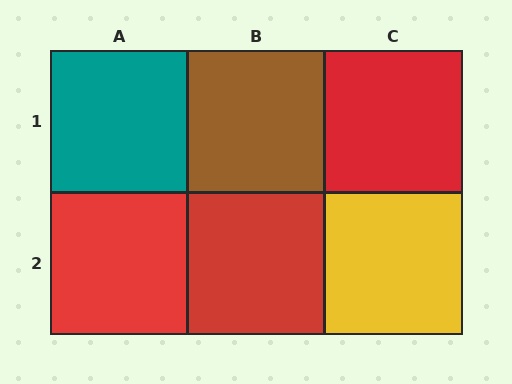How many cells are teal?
1 cell is teal.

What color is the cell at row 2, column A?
Red.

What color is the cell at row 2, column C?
Yellow.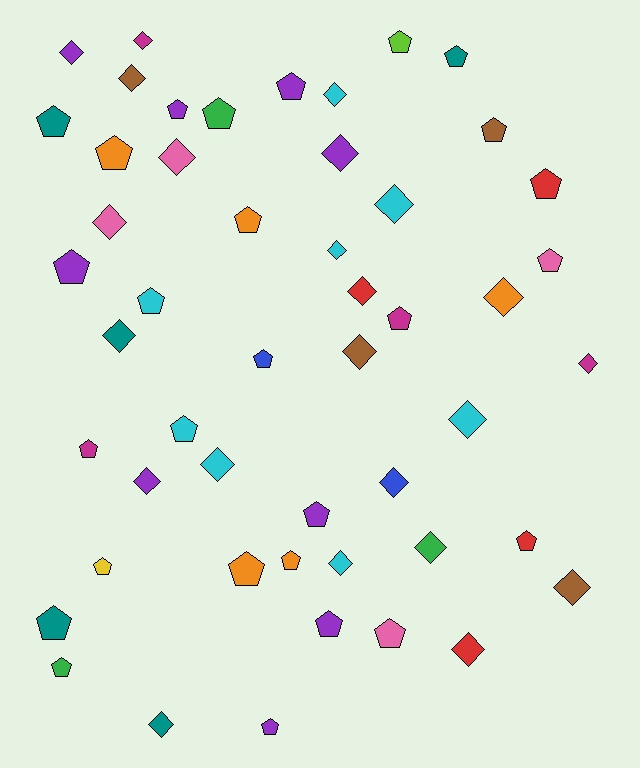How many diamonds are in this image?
There are 23 diamonds.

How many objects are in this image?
There are 50 objects.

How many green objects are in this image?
There are 3 green objects.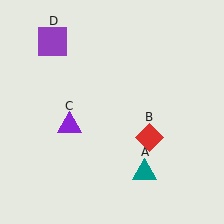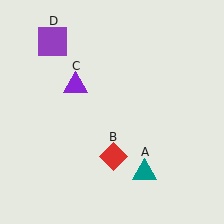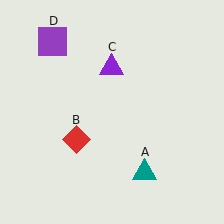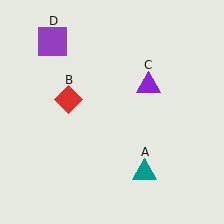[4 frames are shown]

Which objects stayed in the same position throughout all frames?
Teal triangle (object A) and purple square (object D) remained stationary.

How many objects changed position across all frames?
2 objects changed position: red diamond (object B), purple triangle (object C).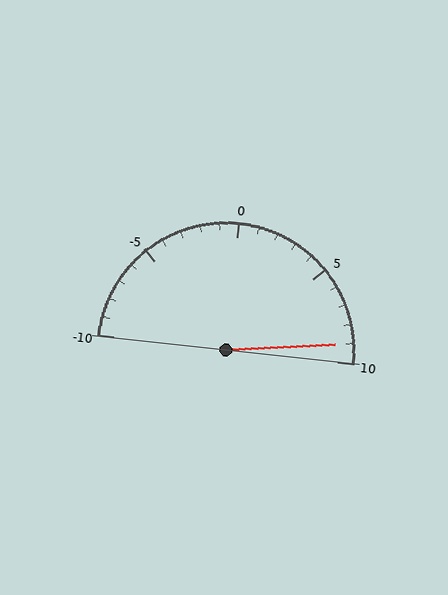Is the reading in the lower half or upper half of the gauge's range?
The reading is in the upper half of the range (-10 to 10).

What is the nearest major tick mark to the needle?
The nearest major tick mark is 10.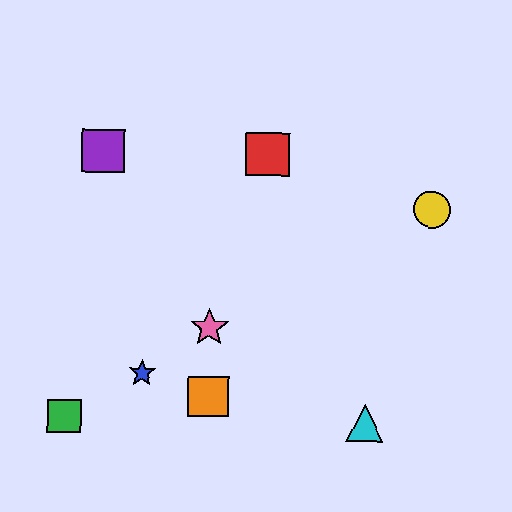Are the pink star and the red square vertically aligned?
No, the pink star is at x≈209 and the red square is at x≈268.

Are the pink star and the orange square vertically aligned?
Yes, both are at x≈209.